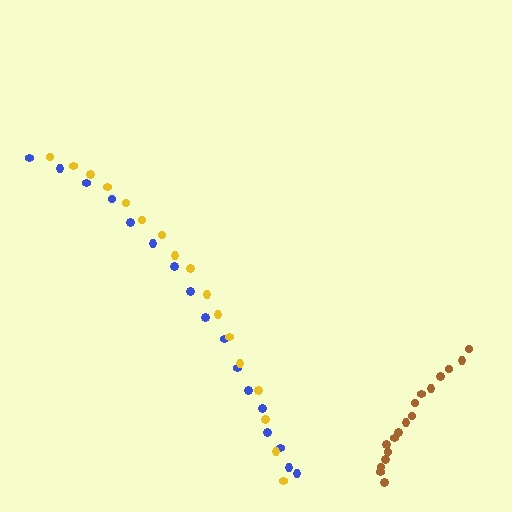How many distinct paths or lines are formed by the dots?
There are 3 distinct paths.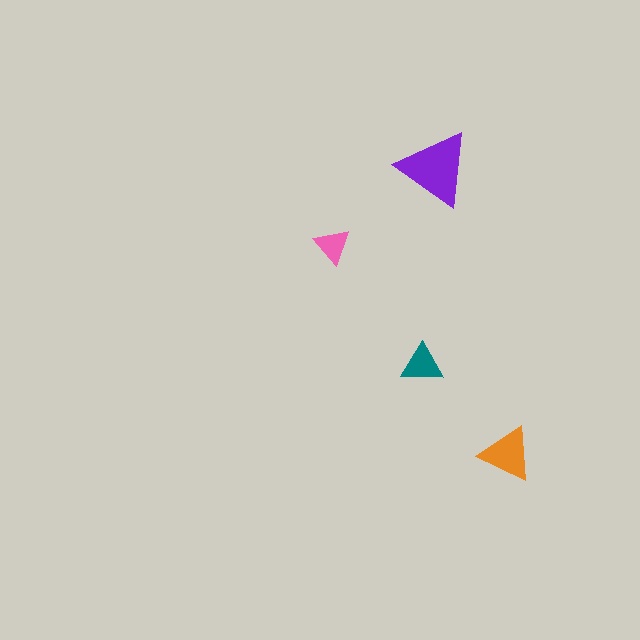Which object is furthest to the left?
The pink triangle is leftmost.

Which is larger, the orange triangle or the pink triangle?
The orange one.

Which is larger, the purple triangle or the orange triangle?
The purple one.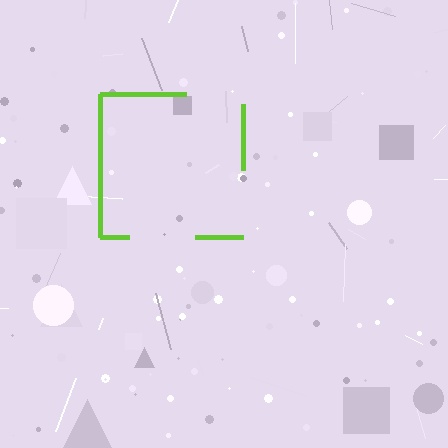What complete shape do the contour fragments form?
The contour fragments form a square.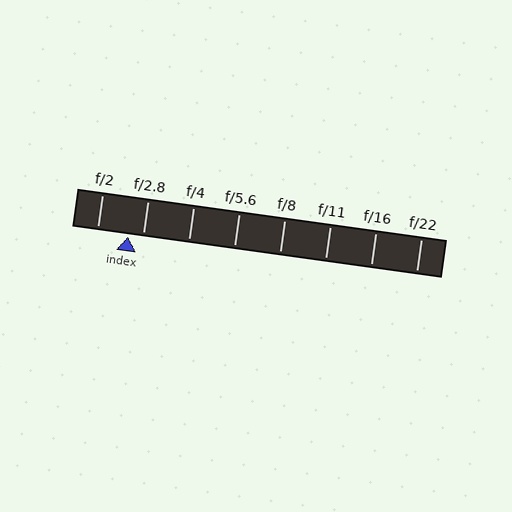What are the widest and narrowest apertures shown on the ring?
The widest aperture shown is f/2 and the narrowest is f/22.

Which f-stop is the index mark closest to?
The index mark is closest to f/2.8.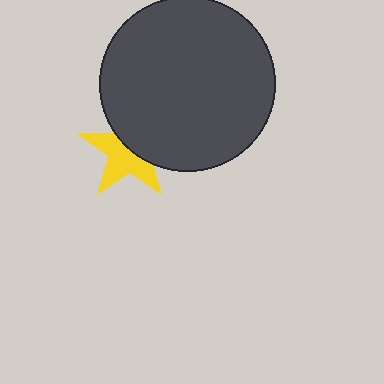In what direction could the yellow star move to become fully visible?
The yellow star could move toward the lower-left. That would shift it out from behind the dark gray circle entirely.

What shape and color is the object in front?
The object in front is a dark gray circle.